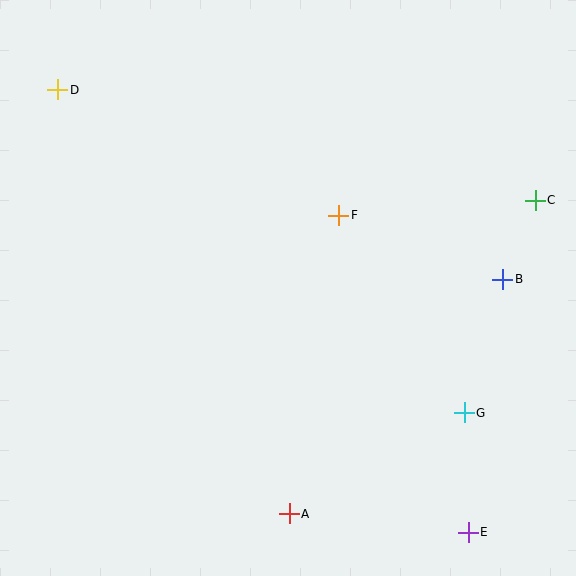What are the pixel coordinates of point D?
Point D is at (58, 90).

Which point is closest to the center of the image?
Point F at (339, 215) is closest to the center.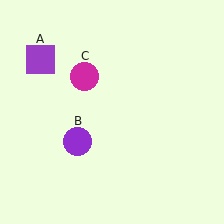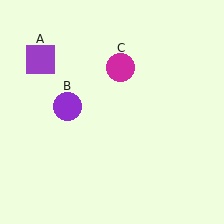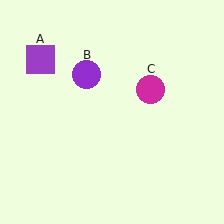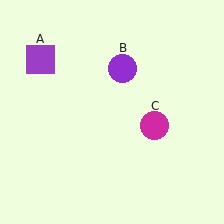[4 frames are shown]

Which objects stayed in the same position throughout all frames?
Purple square (object A) remained stationary.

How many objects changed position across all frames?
2 objects changed position: purple circle (object B), magenta circle (object C).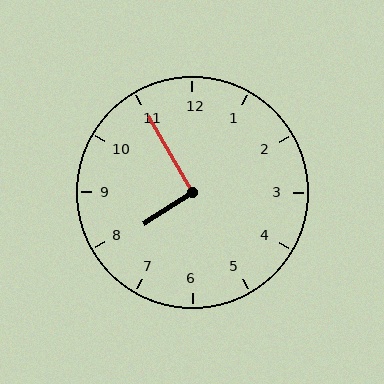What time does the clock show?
7:55.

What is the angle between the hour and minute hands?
Approximately 92 degrees.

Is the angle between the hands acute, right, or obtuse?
It is right.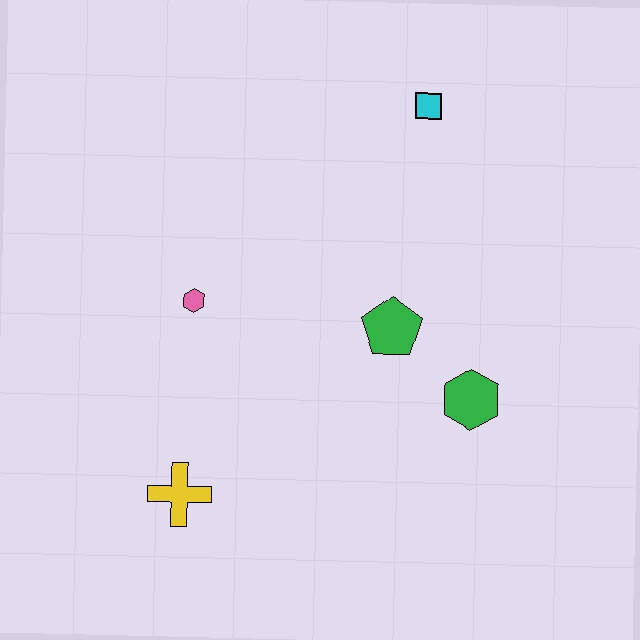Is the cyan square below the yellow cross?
No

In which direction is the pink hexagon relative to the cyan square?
The pink hexagon is to the left of the cyan square.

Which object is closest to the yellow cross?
The pink hexagon is closest to the yellow cross.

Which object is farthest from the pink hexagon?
The cyan square is farthest from the pink hexagon.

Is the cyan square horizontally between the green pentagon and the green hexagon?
Yes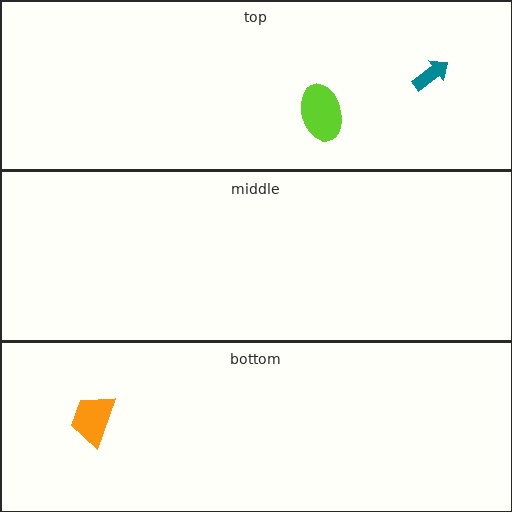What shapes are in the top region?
The teal arrow, the lime ellipse.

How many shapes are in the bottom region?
1.